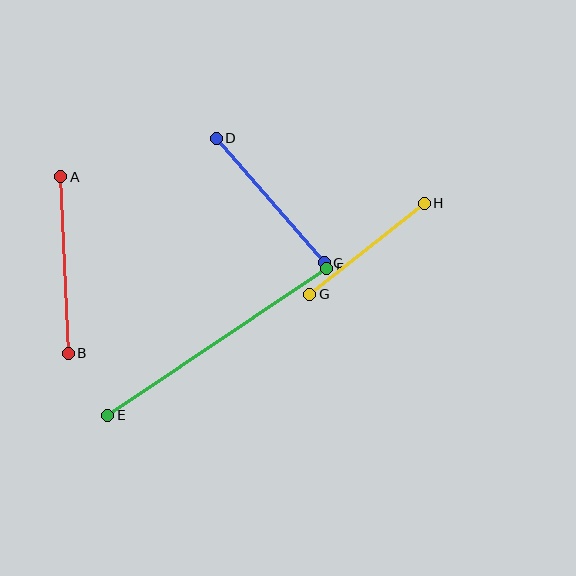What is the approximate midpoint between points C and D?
The midpoint is at approximately (270, 200) pixels.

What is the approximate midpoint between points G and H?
The midpoint is at approximately (367, 249) pixels.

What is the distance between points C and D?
The distance is approximately 164 pixels.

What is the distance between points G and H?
The distance is approximately 147 pixels.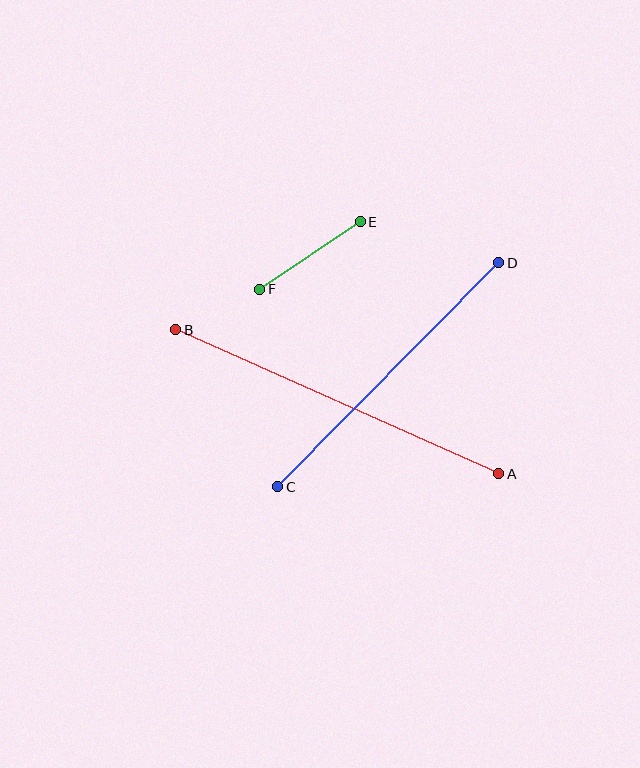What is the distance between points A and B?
The distance is approximately 353 pixels.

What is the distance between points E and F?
The distance is approximately 121 pixels.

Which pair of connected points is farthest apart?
Points A and B are farthest apart.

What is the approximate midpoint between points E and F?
The midpoint is at approximately (310, 256) pixels.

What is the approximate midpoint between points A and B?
The midpoint is at approximately (337, 402) pixels.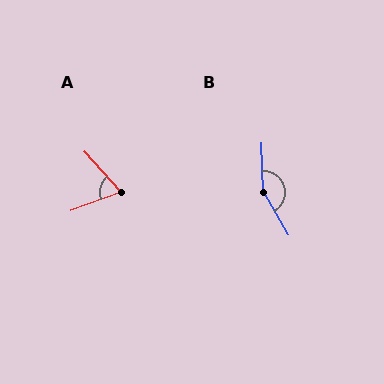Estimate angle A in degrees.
Approximately 69 degrees.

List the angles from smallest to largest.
A (69°), B (151°).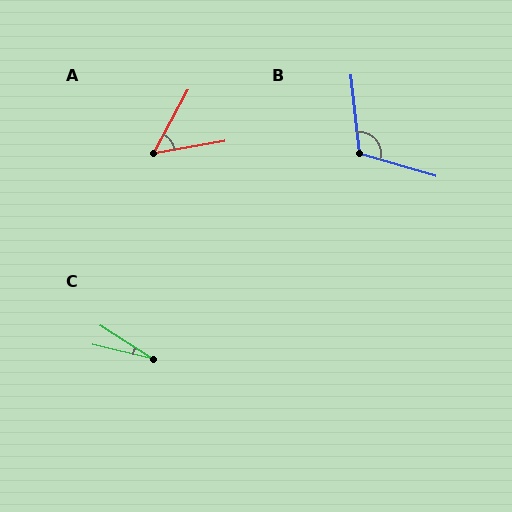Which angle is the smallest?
C, at approximately 19 degrees.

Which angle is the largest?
B, at approximately 113 degrees.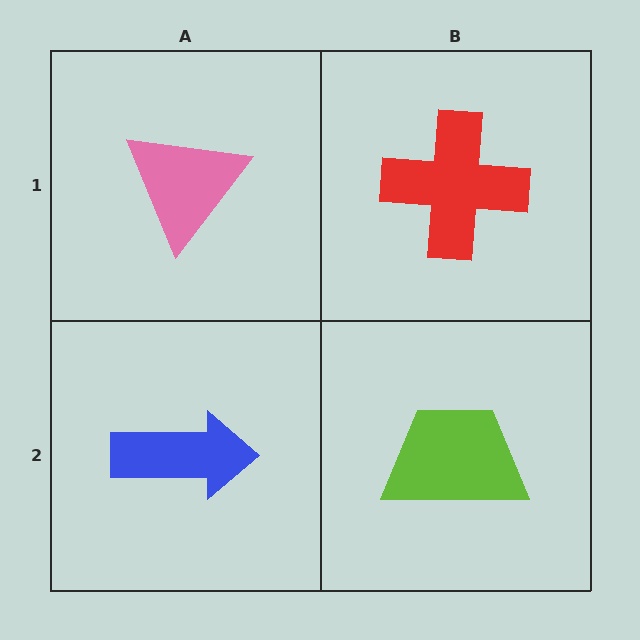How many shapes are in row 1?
2 shapes.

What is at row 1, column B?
A red cross.